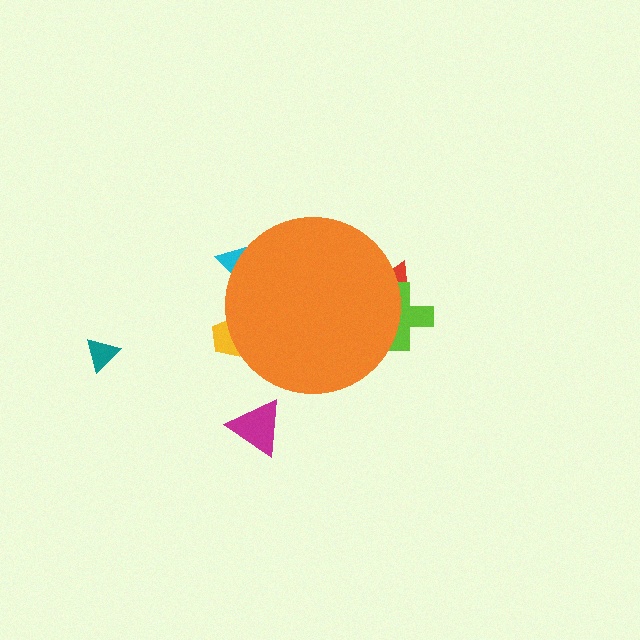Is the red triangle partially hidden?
Yes, the red triangle is partially hidden behind the orange circle.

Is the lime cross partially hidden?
Yes, the lime cross is partially hidden behind the orange circle.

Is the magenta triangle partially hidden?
No, the magenta triangle is fully visible.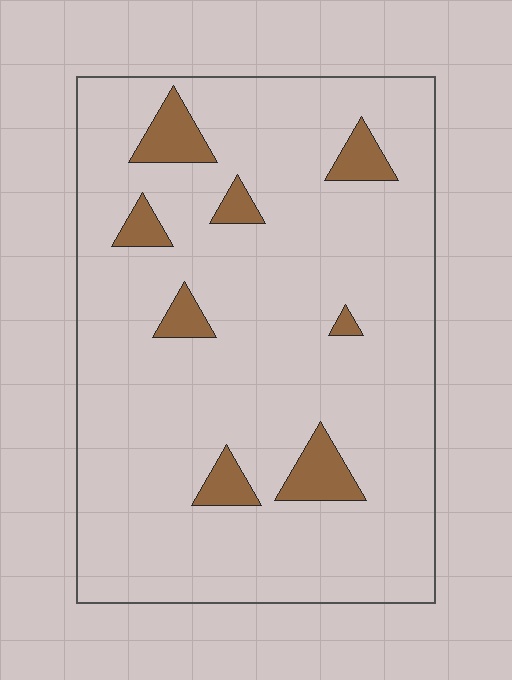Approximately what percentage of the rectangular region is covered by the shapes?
Approximately 10%.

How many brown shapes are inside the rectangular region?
8.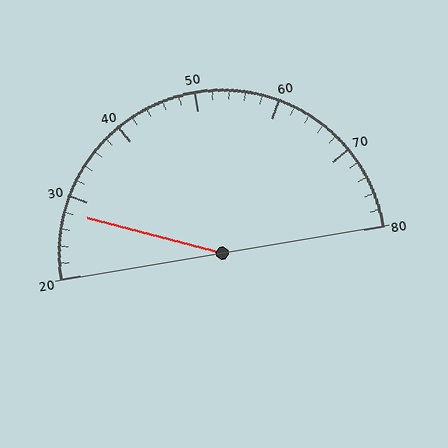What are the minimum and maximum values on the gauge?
The gauge ranges from 20 to 80.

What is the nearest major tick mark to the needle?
The nearest major tick mark is 30.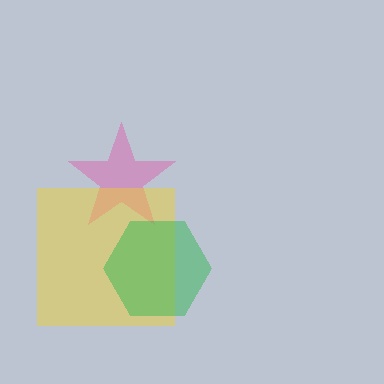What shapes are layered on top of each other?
The layered shapes are: a pink star, a yellow square, a green hexagon.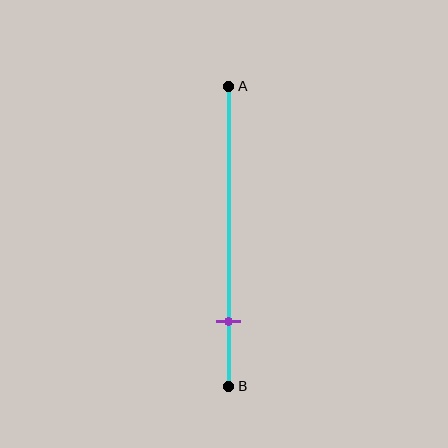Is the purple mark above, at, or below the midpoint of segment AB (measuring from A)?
The purple mark is below the midpoint of segment AB.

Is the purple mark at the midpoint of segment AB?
No, the mark is at about 80% from A, not at the 50% midpoint.